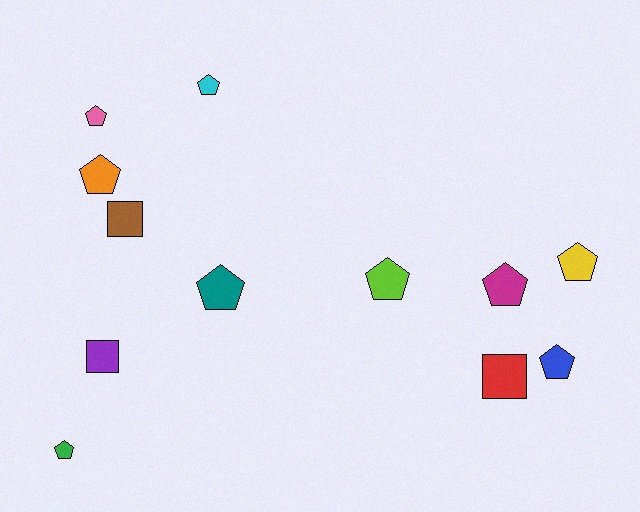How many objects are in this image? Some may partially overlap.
There are 12 objects.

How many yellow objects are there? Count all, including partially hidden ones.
There is 1 yellow object.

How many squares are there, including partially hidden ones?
There are 3 squares.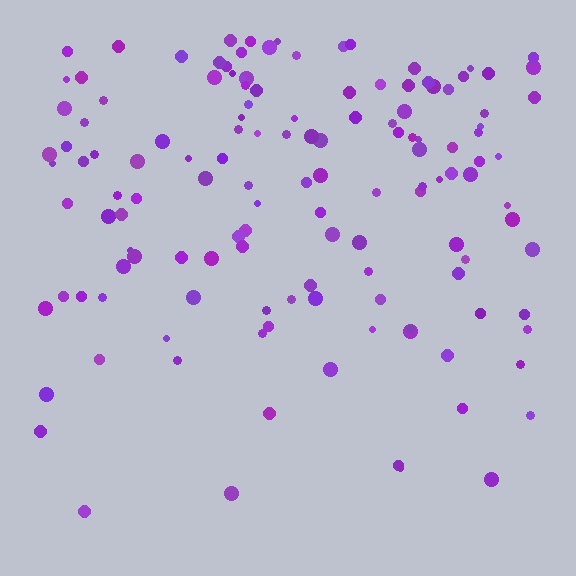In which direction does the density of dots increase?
From bottom to top, with the top side densest.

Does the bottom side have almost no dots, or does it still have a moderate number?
Still a moderate number, just noticeably fewer than the top.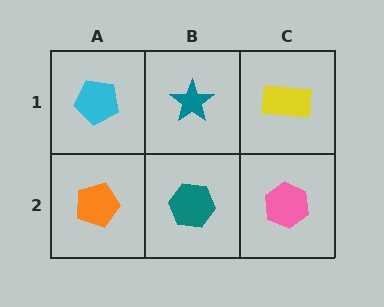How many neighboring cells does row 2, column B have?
3.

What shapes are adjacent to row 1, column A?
An orange pentagon (row 2, column A), a teal star (row 1, column B).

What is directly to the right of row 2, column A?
A teal hexagon.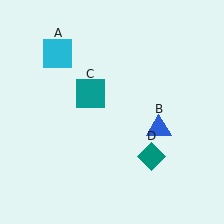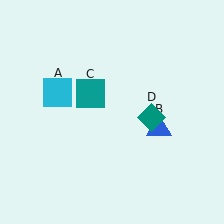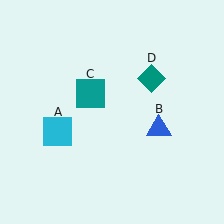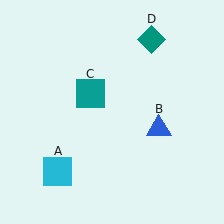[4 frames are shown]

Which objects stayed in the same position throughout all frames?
Blue triangle (object B) and teal square (object C) remained stationary.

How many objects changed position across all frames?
2 objects changed position: cyan square (object A), teal diamond (object D).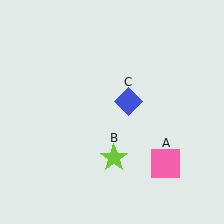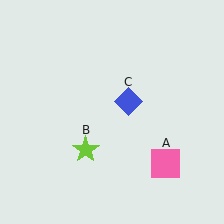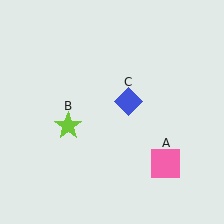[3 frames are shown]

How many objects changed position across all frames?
1 object changed position: lime star (object B).